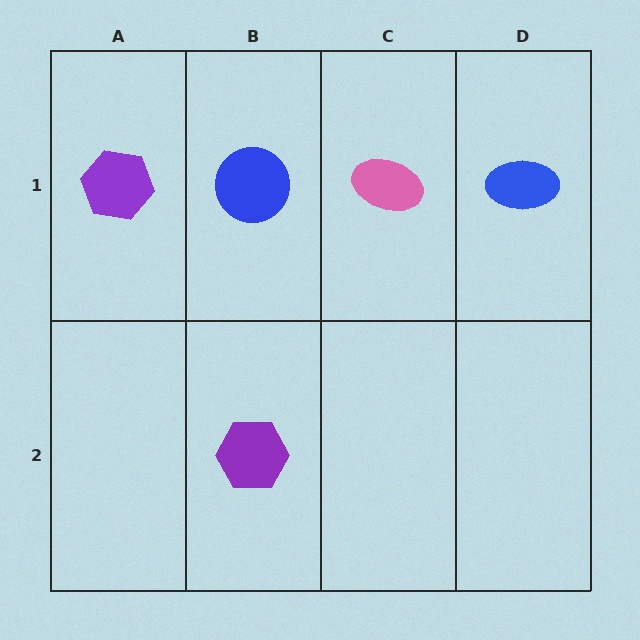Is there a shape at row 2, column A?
No, that cell is empty.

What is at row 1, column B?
A blue circle.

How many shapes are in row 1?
4 shapes.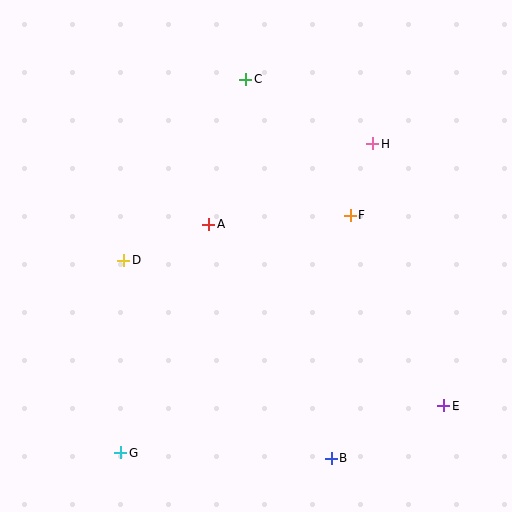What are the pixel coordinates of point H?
Point H is at (373, 144).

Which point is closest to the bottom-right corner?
Point E is closest to the bottom-right corner.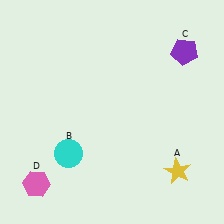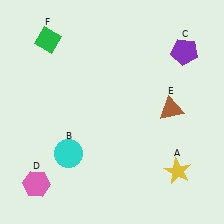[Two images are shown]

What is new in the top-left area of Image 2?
A green diamond (F) was added in the top-left area of Image 2.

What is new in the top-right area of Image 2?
A brown triangle (E) was added in the top-right area of Image 2.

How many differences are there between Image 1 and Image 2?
There are 2 differences between the two images.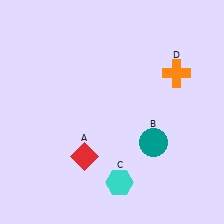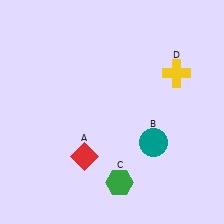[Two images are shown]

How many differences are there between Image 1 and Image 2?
There are 2 differences between the two images.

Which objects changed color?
C changed from cyan to green. D changed from orange to yellow.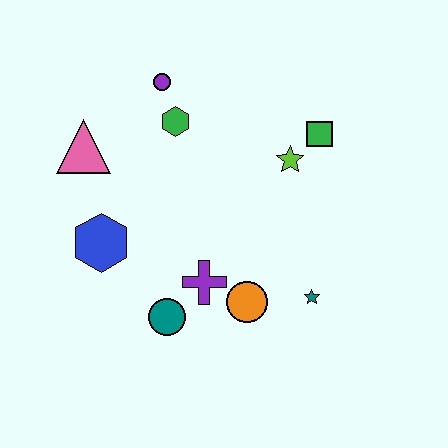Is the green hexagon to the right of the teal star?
No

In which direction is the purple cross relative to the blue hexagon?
The purple cross is to the right of the blue hexagon.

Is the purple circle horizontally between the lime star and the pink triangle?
Yes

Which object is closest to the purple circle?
The green hexagon is closest to the purple circle.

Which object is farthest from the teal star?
The pink triangle is farthest from the teal star.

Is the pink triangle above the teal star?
Yes